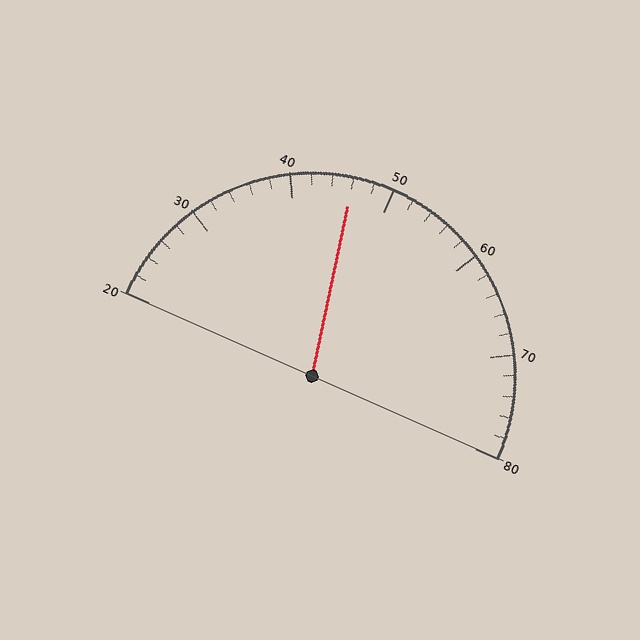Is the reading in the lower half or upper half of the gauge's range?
The reading is in the lower half of the range (20 to 80).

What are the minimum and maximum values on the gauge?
The gauge ranges from 20 to 80.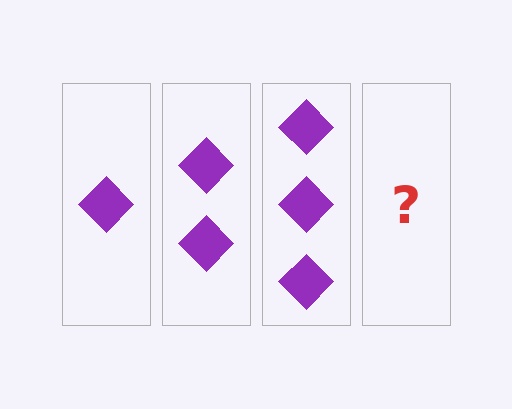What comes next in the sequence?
The next element should be 4 diamonds.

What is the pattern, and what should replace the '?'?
The pattern is that each step adds one more diamond. The '?' should be 4 diamonds.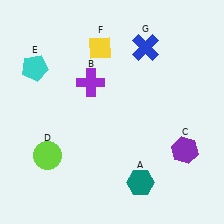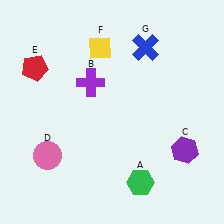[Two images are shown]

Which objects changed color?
A changed from teal to green. D changed from lime to pink. E changed from cyan to red.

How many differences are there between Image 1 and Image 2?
There are 3 differences between the two images.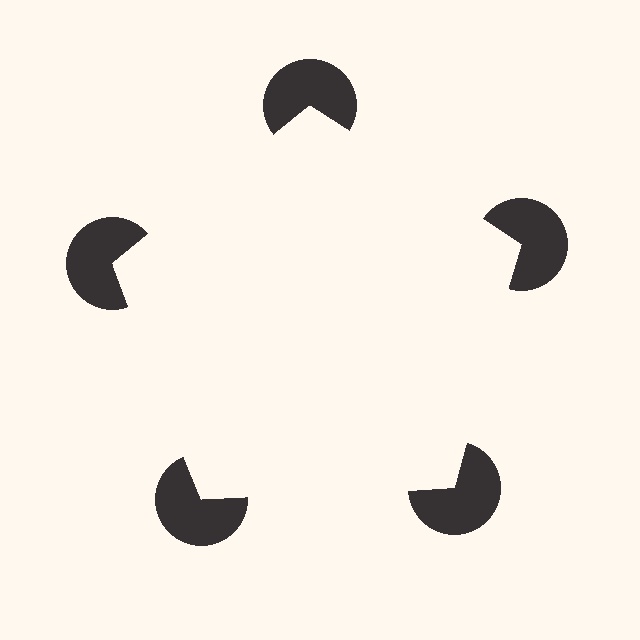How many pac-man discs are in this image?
There are 5 — one at each vertex of the illusory pentagon.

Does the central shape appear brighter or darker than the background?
It typically appears slightly brighter than the background, even though no actual brightness change is drawn.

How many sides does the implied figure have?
5 sides.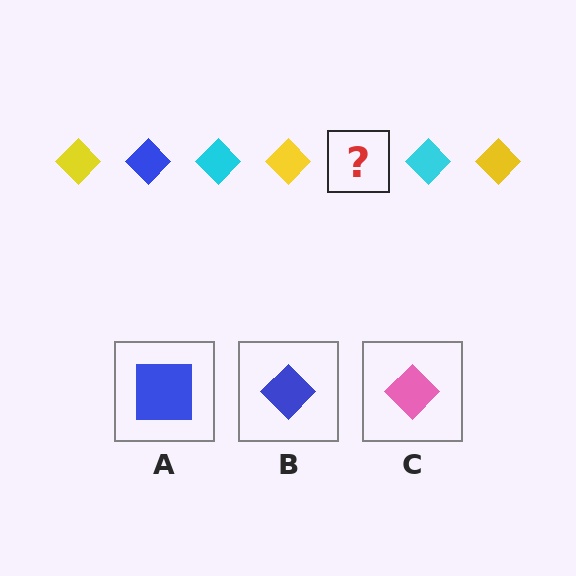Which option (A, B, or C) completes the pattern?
B.